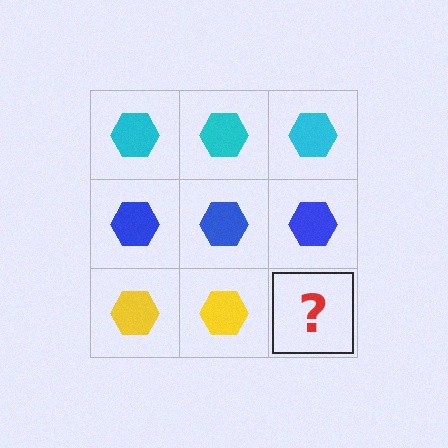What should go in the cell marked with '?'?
The missing cell should contain a yellow hexagon.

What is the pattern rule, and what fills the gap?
The rule is that each row has a consistent color. The gap should be filled with a yellow hexagon.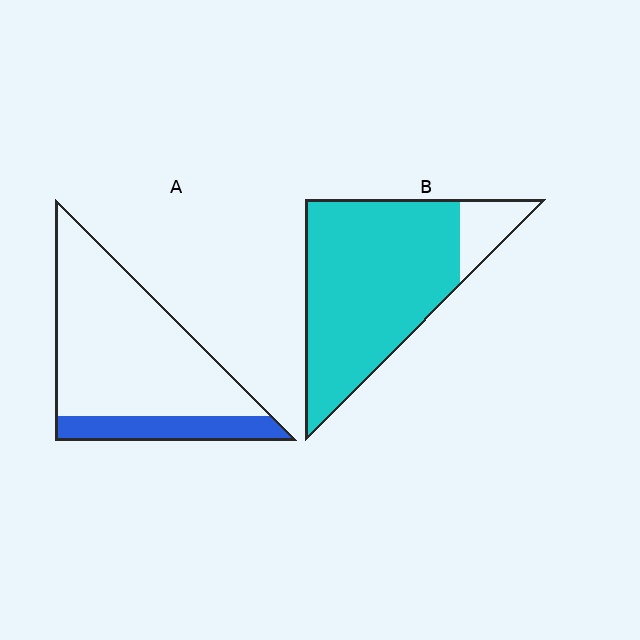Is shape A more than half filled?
No.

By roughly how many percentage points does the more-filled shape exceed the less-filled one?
By roughly 70 percentage points (B over A).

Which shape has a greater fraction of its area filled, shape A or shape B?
Shape B.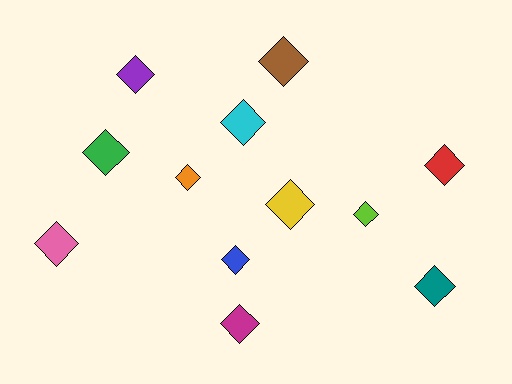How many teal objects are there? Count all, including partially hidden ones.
There is 1 teal object.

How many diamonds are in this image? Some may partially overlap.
There are 12 diamonds.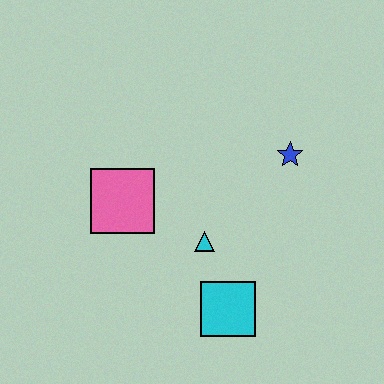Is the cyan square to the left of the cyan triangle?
No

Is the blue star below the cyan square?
No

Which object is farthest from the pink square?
The blue star is farthest from the pink square.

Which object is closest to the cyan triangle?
The cyan square is closest to the cyan triangle.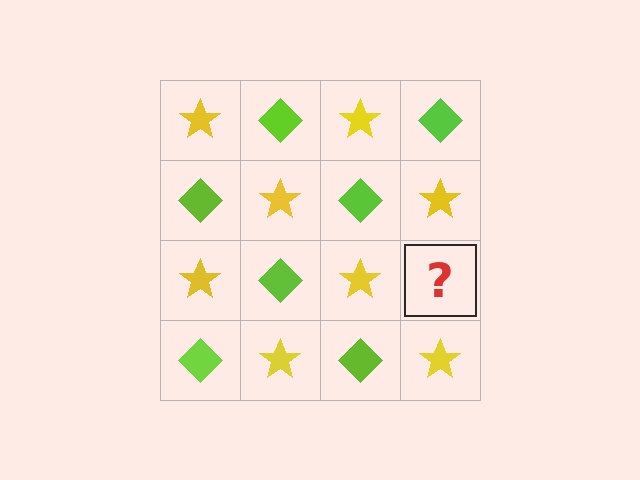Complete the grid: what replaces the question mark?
The question mark should be replaced with a lime diamond.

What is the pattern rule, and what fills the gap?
The rule is that it alternates yellow star and lime diamond in a checkerboard pattern. The gap should be filled with a lime diamond.